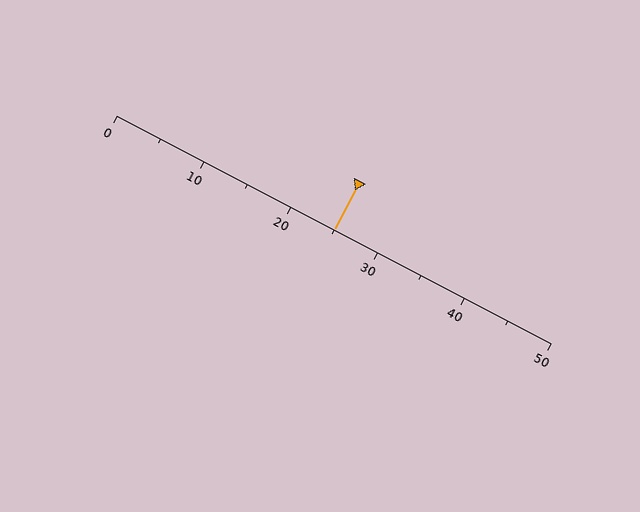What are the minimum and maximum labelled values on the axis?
The axis runs from 0 to 50.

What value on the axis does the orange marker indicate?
The marker indicates approximately 25.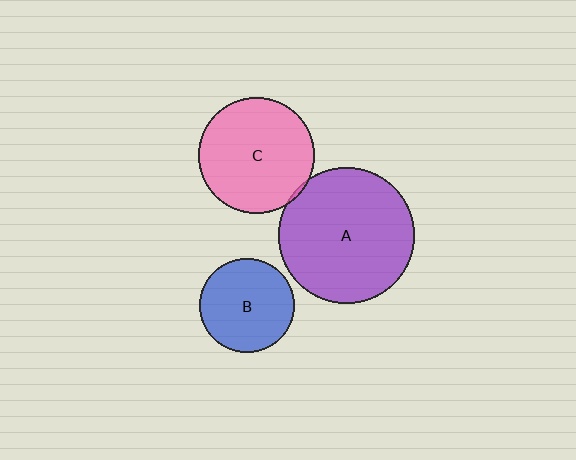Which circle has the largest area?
Circle A (purple).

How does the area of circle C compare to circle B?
Approximately 1.5 times.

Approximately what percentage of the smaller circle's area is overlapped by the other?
Approximately 5%.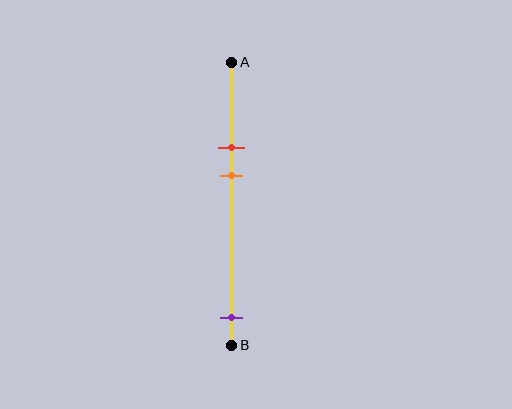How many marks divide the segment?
There are 3 marks dividing the segment.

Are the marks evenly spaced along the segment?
No, the marks are not evenly spaced.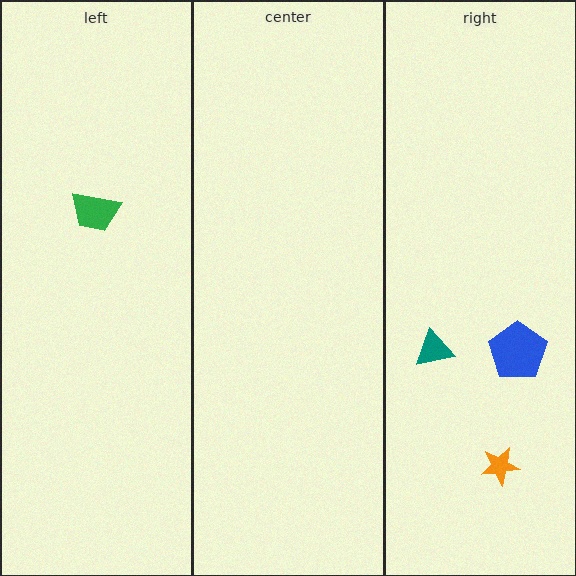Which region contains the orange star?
The right region.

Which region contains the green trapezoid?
The left region.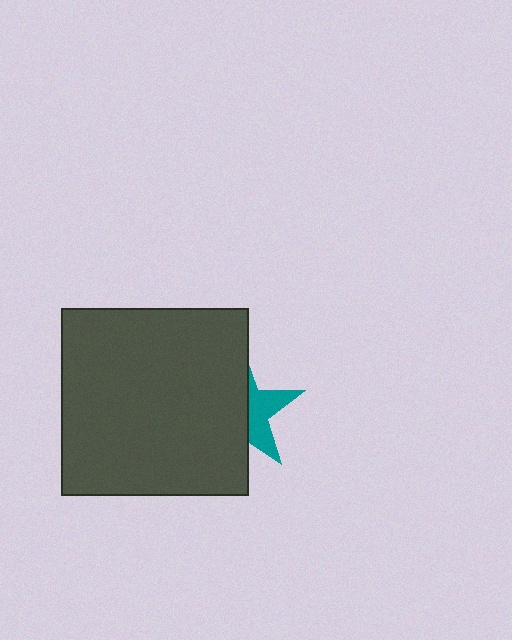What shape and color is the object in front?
The object in front is a dark gray square.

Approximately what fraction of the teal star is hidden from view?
Roughly 62% of the teal star is hidden behind the dark gray square.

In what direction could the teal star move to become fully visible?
The teal star could move right. That would shift it out from behind the dark gray square entirely.